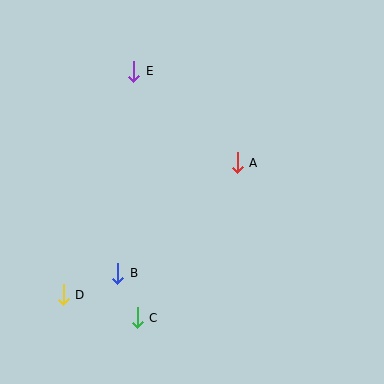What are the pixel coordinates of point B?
Point B is at (118, 273).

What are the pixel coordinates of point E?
Point E is at (134, 71).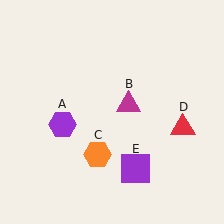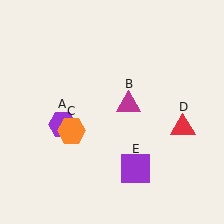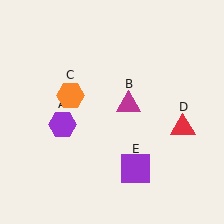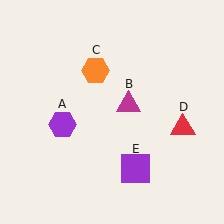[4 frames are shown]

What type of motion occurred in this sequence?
The orange hexagon (object C) rotated clockwise around the center of the scene.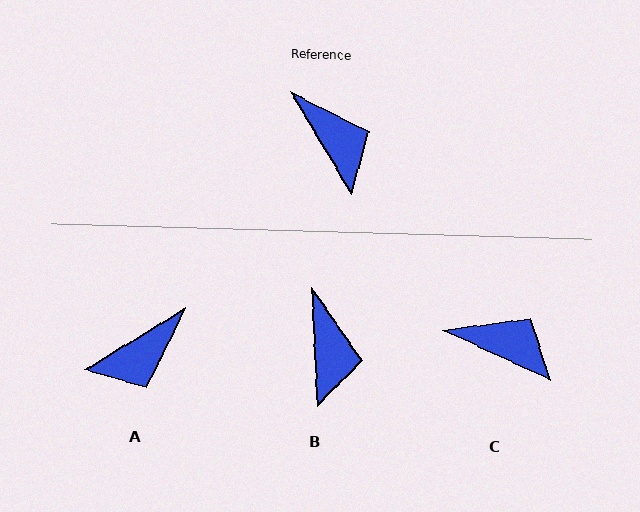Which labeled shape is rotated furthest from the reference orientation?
A, about 90 degrees away.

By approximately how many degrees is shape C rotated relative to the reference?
Approximately 34 degrees counter-clockwise.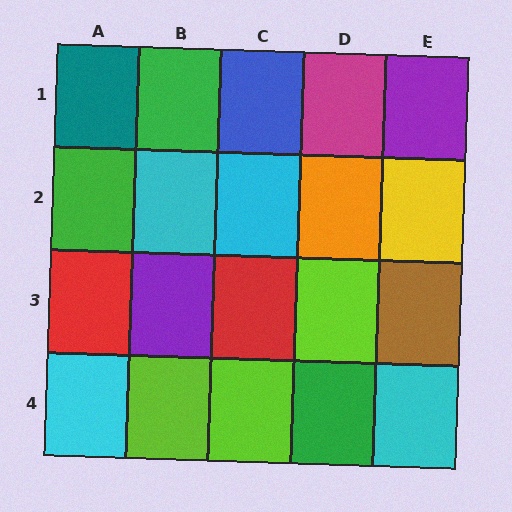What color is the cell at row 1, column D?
Magenta.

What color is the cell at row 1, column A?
Teal.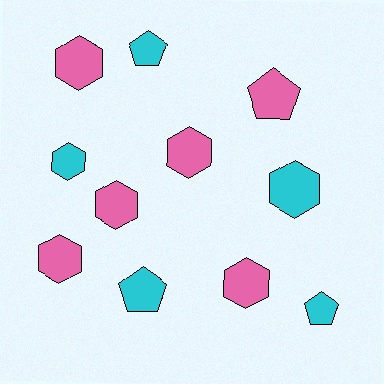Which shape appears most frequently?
Hexagon, with 7 objects.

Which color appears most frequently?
Pink, with 6 objects.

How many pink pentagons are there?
There is 1 pink pentagon.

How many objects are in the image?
There are 11 objects.